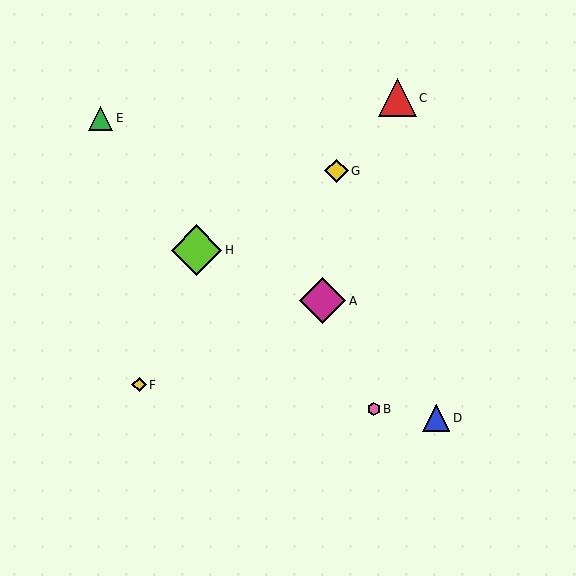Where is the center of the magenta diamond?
The center of the magenta diamond is at (323, 301).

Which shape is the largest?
The lime diamond (labeled H) is the largest.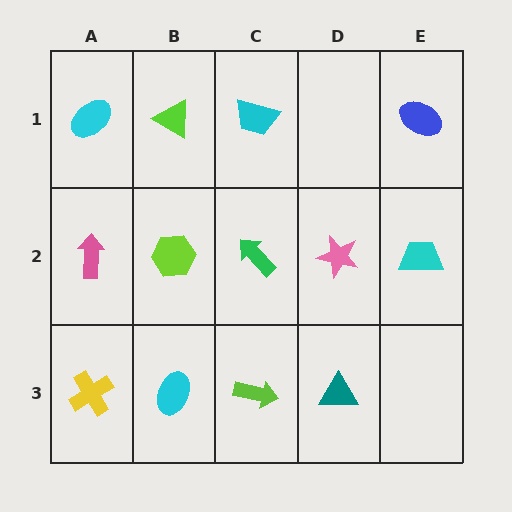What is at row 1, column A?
A cyan ellipse.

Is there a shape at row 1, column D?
No, that cell is empty.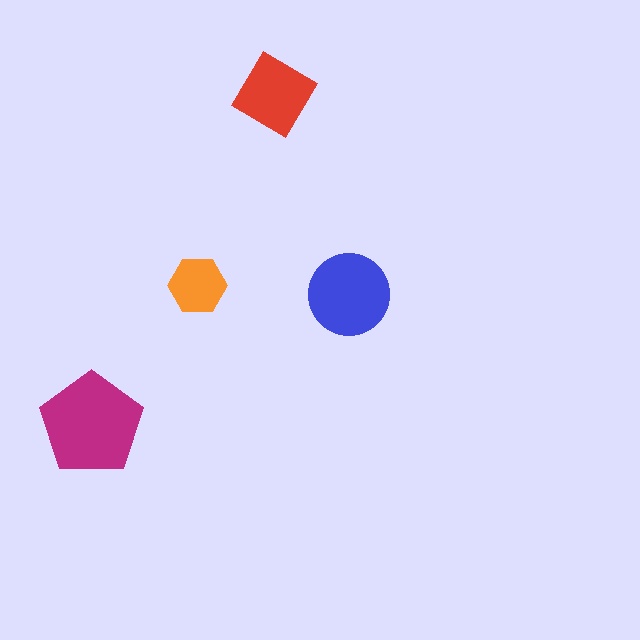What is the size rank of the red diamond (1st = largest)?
3rd.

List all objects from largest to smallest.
The magenta pentagon, the blue circle, the red diamond, the orange hexagon.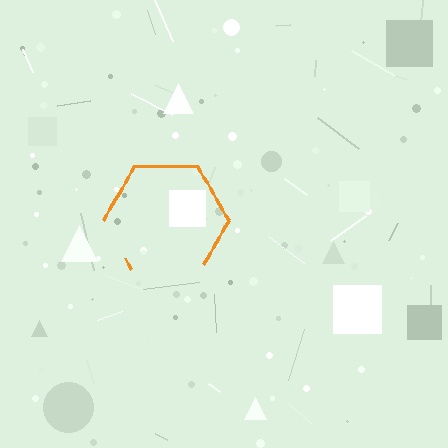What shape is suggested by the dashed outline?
The dashed outline suggests a hexagon.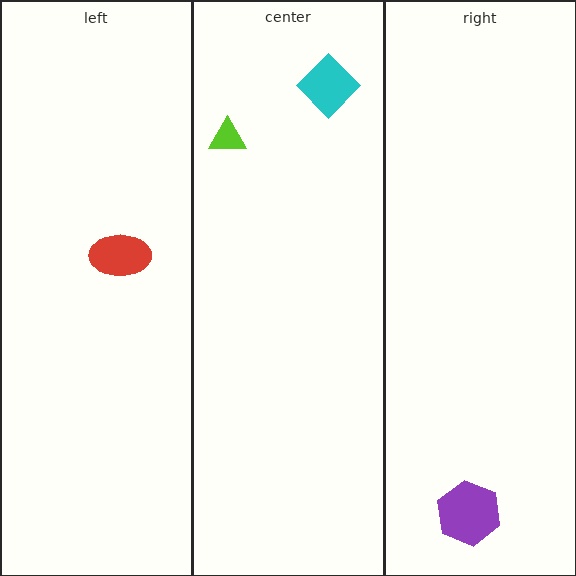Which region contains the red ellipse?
The left region.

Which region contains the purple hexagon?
The right region.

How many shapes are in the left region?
1.